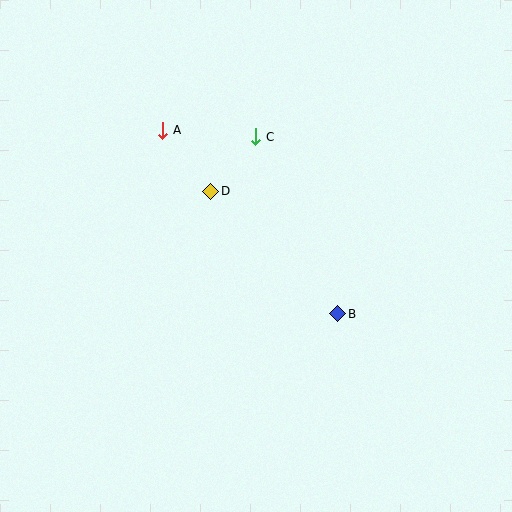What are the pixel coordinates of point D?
Point D is at (211, 191).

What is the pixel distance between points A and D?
The distance between A and D is 78 pixels.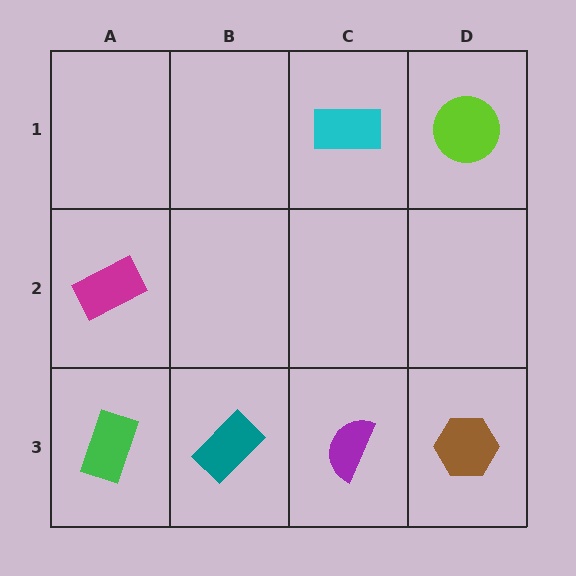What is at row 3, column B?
A teal rectangle.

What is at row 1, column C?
A cyan rectangle.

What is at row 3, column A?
A green rectangle.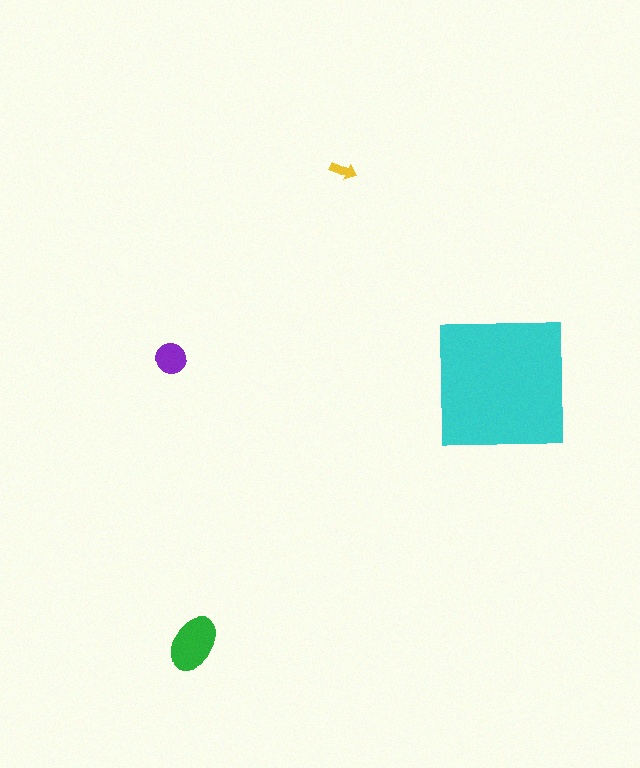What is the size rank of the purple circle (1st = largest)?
3rd.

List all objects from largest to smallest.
The cyan square, the green ellipse, the purple circle, the yellow arrow.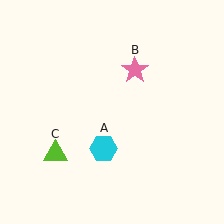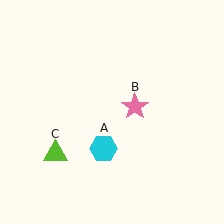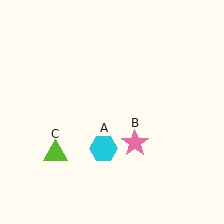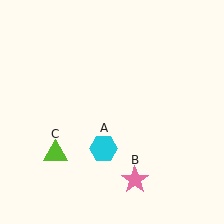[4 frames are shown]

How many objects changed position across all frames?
1 object changed position: pink star (object B).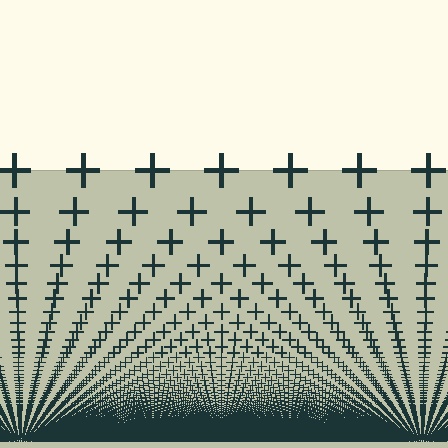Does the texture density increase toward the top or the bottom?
Density increases toward the bottom.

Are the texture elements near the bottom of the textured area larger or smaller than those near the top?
Smaller. The gradient is inverted — elements near the bottom are smaller and denser.